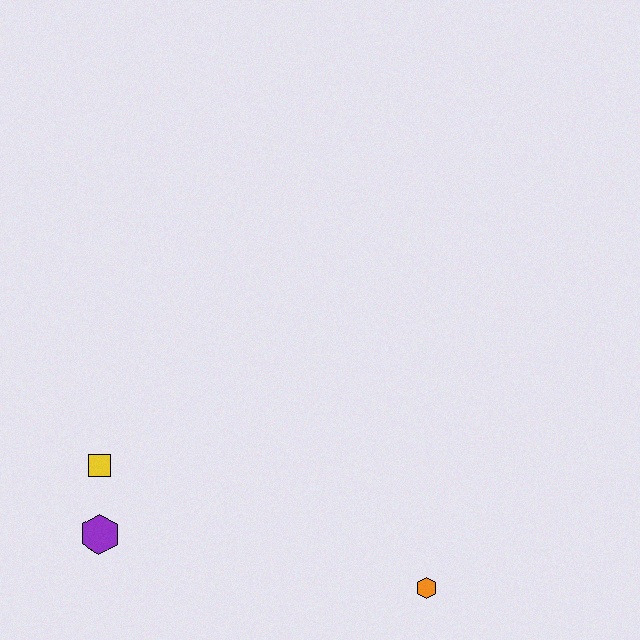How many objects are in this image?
There are 3 objects.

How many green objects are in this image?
There are no green objects.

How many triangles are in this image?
There are no triangles.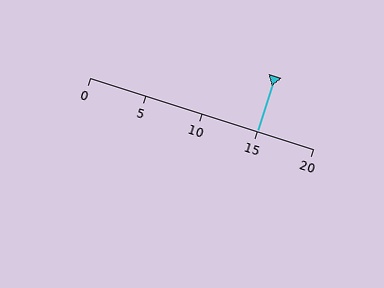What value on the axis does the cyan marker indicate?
The marker indicates approximately 15.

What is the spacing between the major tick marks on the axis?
The major ticks are spaced 5 apart.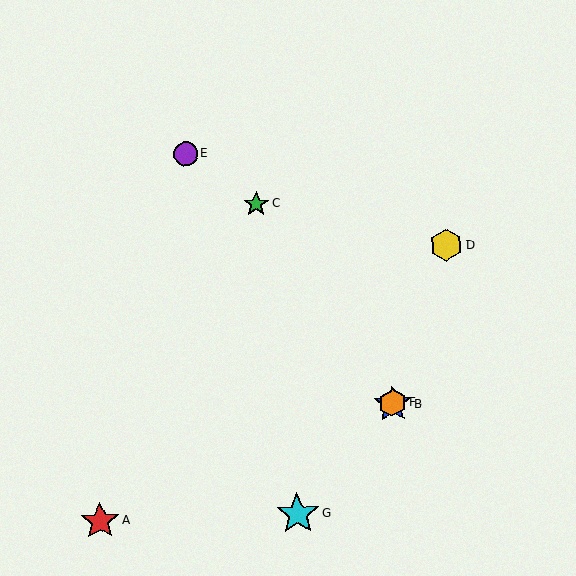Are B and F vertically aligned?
Yes, both are at x≈393.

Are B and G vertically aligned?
No, B is at x≈393 and G is at x≈298.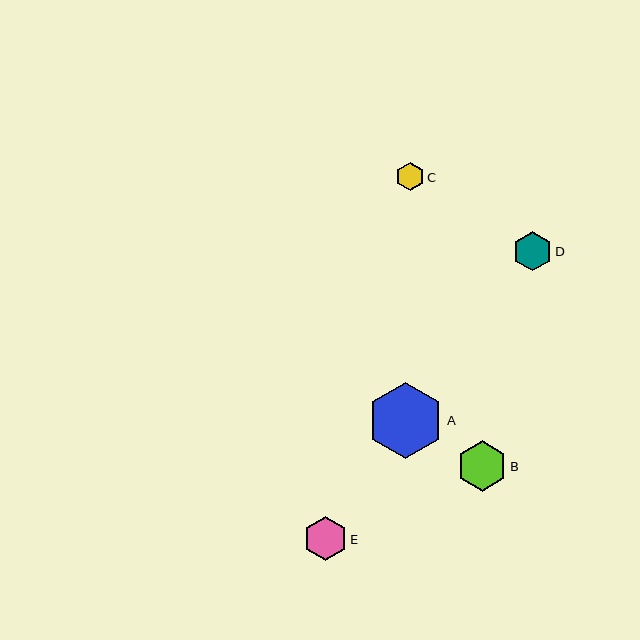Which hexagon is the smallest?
Hexagon C is the smallest with a size of approximately 28 pixels.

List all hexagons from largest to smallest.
From largest to smallest: A, B, E, D, C.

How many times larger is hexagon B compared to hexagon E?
Hexagon B is approximately 1.2 times the size of hexagon E.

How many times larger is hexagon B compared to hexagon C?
Hexagon B is approximately 1.8 times the size of hexagon C.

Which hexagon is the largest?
Hexagon A is the largest with a size of approximately 77 pixels.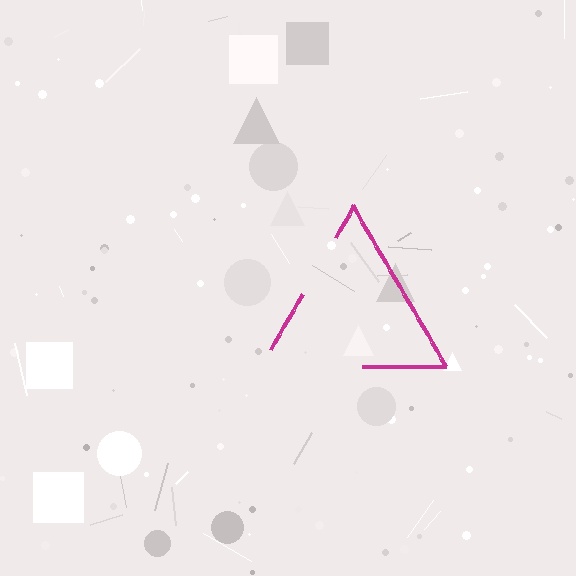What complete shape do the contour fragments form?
The contour fragments form a triangle.